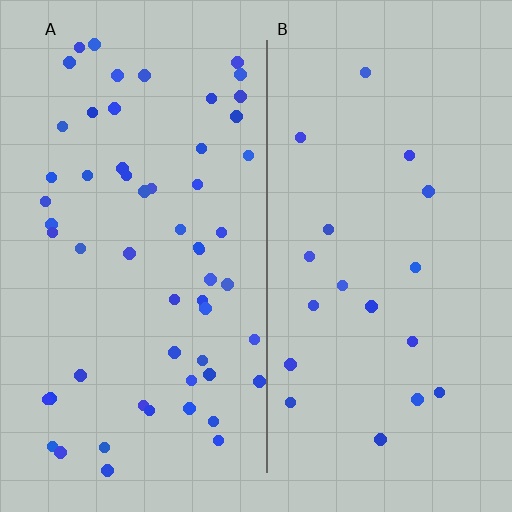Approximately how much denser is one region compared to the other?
Approximately 3.1× — region A over region B.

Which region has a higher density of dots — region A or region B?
A (the left).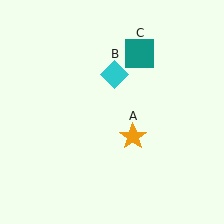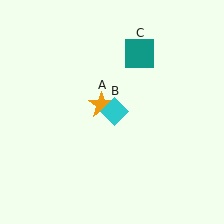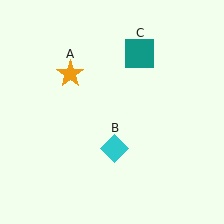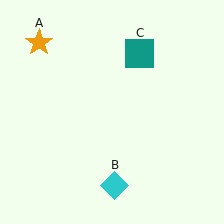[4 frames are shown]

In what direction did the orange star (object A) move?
The orange star (object A) moved up and to the left.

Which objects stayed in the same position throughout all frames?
Teal square (object C) remained stationary.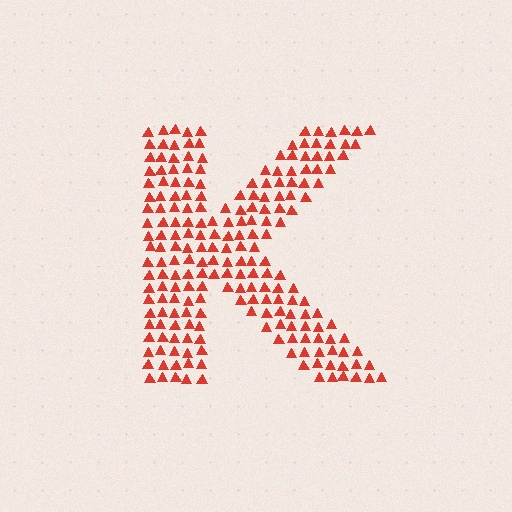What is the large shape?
The large shape is the letter K.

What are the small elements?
The small elements are triangles.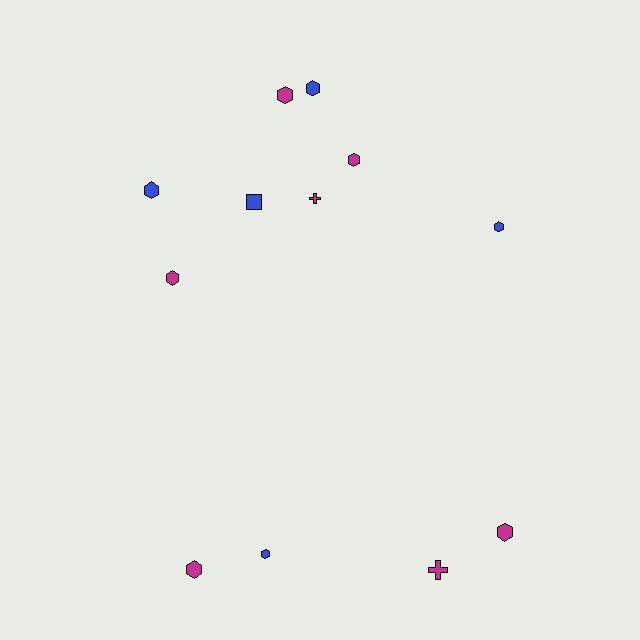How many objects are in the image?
There are 12 objects.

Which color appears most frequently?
Magenta, with 7 objects.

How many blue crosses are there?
There are no blue crosses.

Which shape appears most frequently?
Hexagon, with 9 objects.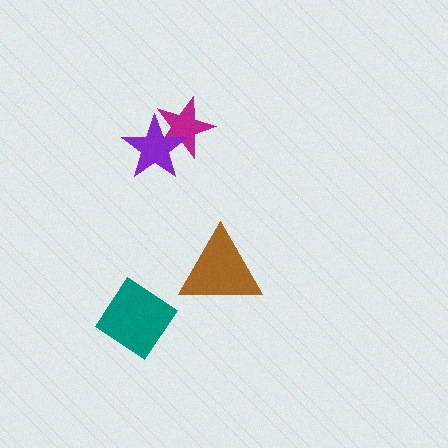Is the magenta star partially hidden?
Yes, it is partially covered by another shape.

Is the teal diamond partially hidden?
No, no other shape covers it.